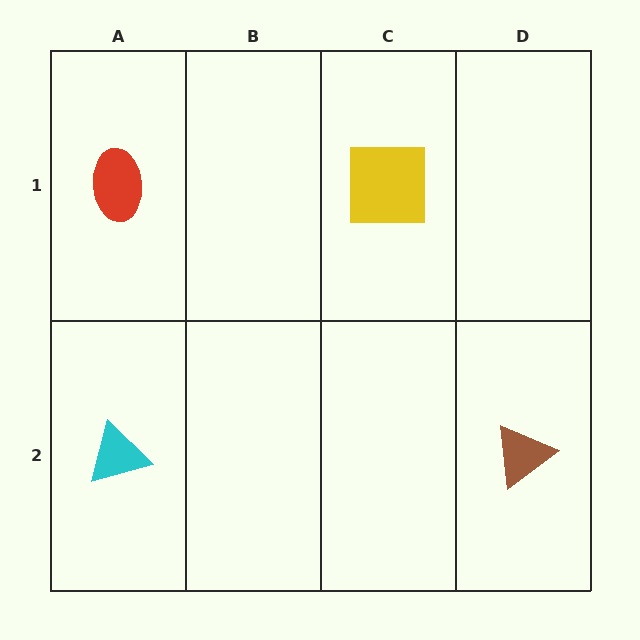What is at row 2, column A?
A cyan triangle.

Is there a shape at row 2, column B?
No, that cell is empty.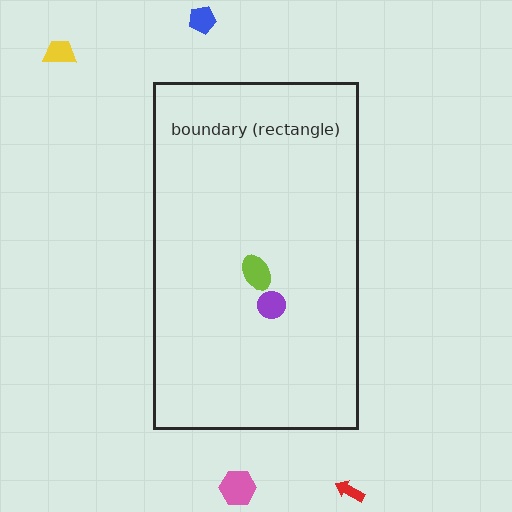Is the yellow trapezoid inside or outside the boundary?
Outside.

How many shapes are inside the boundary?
2 inside, 4 outside.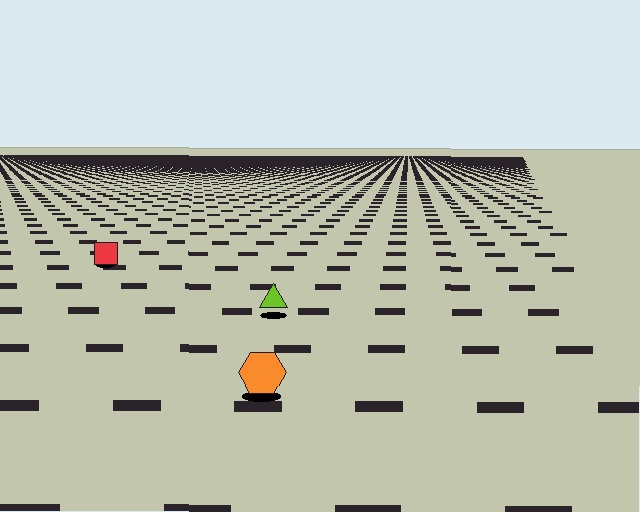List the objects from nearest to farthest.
From nearest to farthest: the orange hexagon, the lime triangle, the red square.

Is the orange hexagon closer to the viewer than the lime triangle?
Yes. The orange hexagon is closer — you can tell from the texture gradient: the ground texture is coarser near it.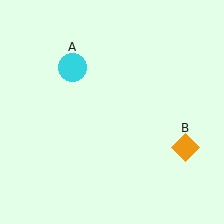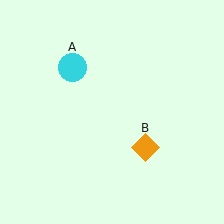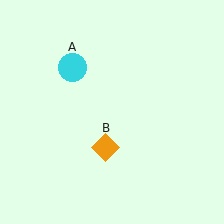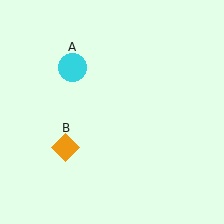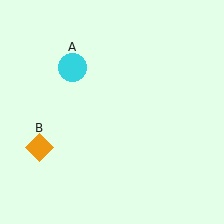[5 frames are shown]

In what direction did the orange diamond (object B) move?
The orange diamond (object B) moved left.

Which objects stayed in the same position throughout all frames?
Cyan circle (object A) remained stationary.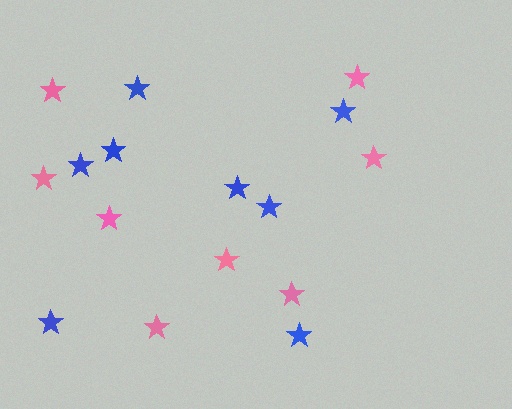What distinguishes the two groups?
There are 2 groups: one group of blue stars (8) and one group of pink stars (8).